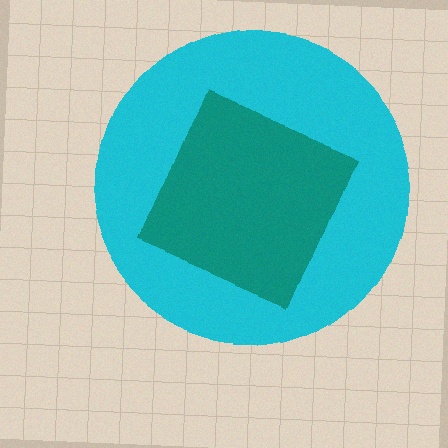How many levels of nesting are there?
2.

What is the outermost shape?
The cyan circle.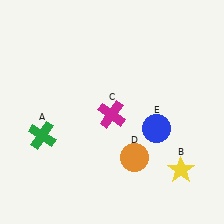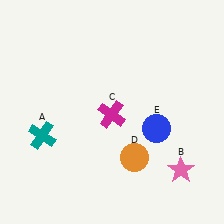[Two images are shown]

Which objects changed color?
A changed from green to teal. B changed from yellow to pink.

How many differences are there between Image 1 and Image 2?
There are 2 differences between the two images.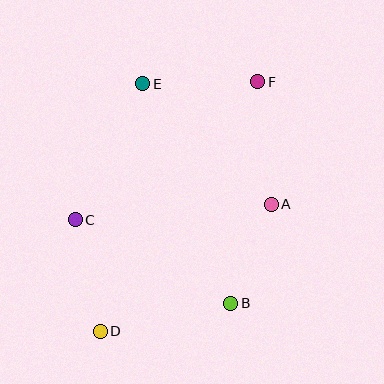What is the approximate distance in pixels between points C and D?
The distance between C and D is approximately 114 pixels.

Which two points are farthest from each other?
Points D and F are farthest from each other.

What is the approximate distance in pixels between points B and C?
The distance between B and C is approximately 176 pixels.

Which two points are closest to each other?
Points A and B are closest to each other.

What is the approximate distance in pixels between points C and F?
The distance between C and F is approximately 229 pixels.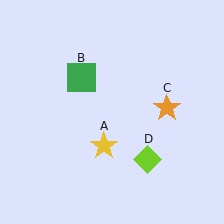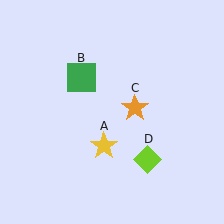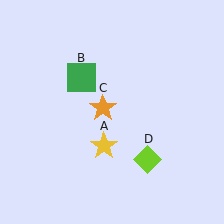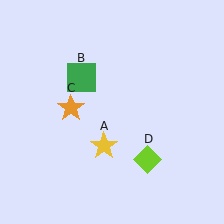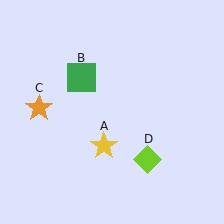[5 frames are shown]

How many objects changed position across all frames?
1 object changed position: orange star (object C).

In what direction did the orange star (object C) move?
The orange star (object C) moved left.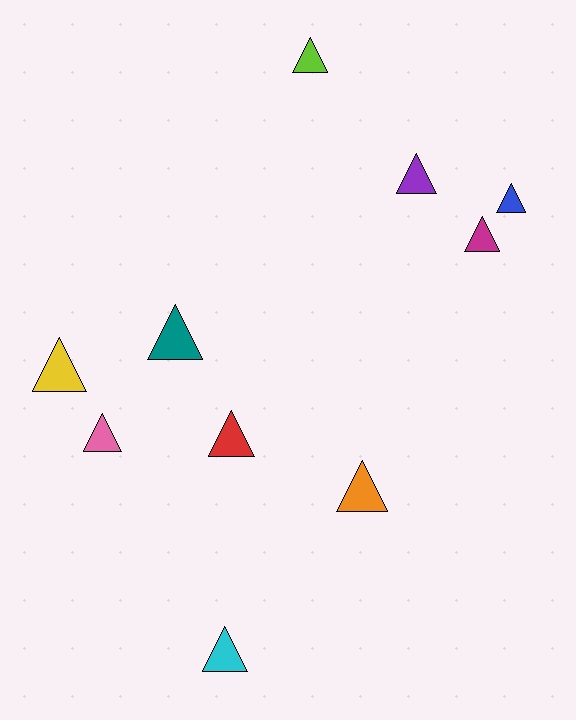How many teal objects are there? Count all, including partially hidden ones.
There is 1 teal object.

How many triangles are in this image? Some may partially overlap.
There are 10 triangles.